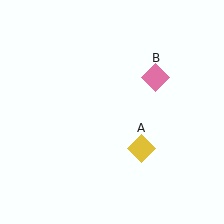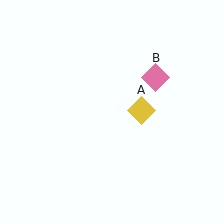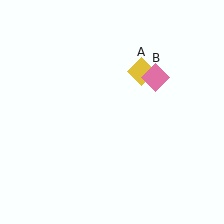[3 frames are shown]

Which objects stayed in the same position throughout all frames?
Pink diamond (object B) remained stationary.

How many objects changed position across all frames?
1 object changed position: yellow diamond (object A).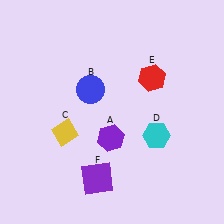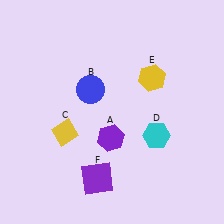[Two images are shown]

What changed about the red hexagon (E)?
In Image 1, E is red. In Image 2, it changed to yellow.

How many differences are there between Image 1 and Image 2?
There is 1 difference between the two images.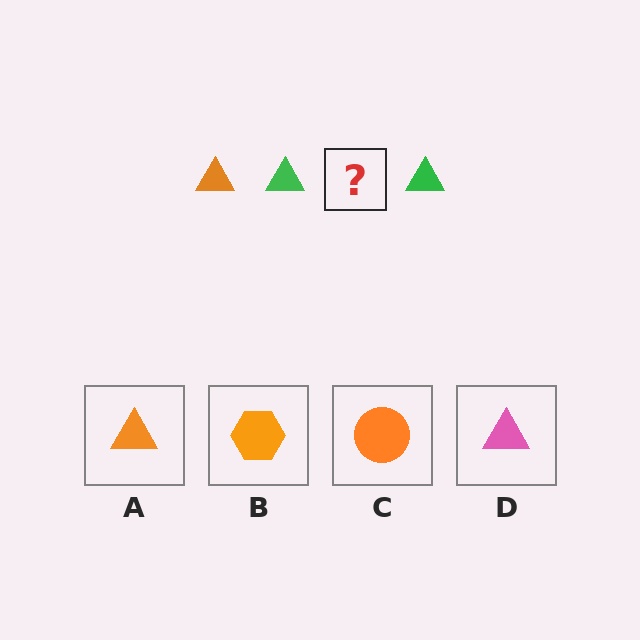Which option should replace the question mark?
Option A.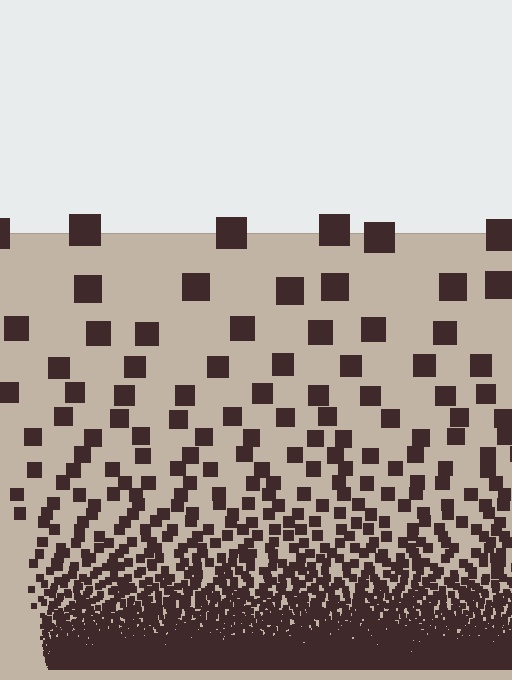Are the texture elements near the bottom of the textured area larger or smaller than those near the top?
Smaller. The gradient is inverted — elements near the bottom are smaller and denser.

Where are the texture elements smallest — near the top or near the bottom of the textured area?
Near the bottom.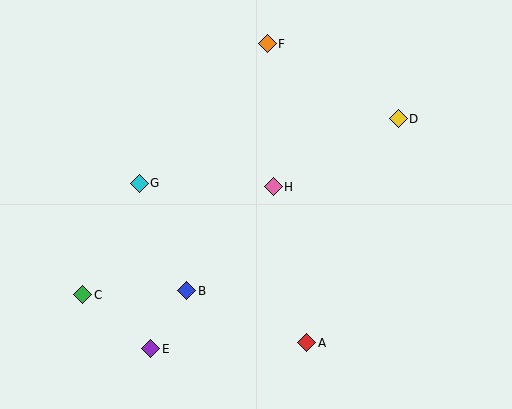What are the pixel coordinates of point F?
Point F is at (267, 44).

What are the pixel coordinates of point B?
Point B is at (187, 291).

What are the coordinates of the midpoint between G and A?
The midpoint between G and A is at (223, 263).